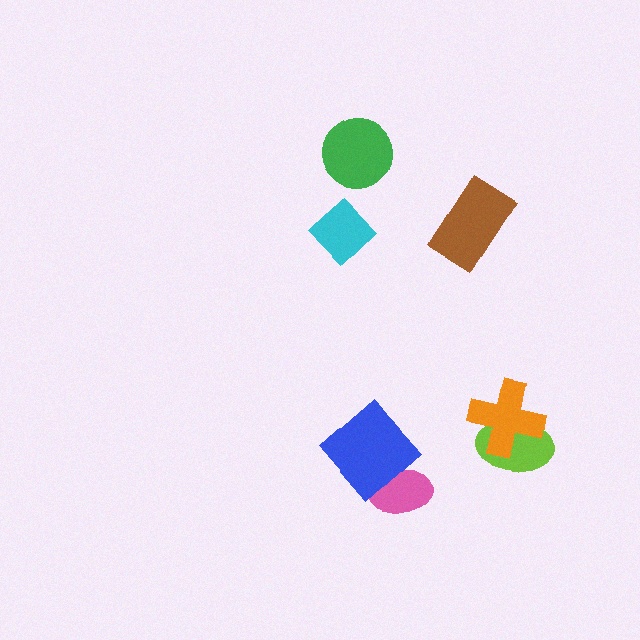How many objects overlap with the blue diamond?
1 object overlaps with the blue diamond.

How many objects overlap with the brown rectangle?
0 objects overlap with the brown rectangle.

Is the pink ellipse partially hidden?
Yes, it is partially covered by another shape.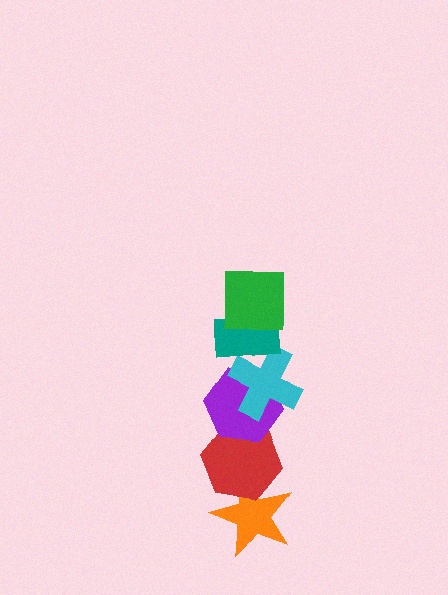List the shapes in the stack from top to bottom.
From top to bottom: the green square, the teal rectangle, the cyan cross, the purple hexagon, the red hexagon, the orange star.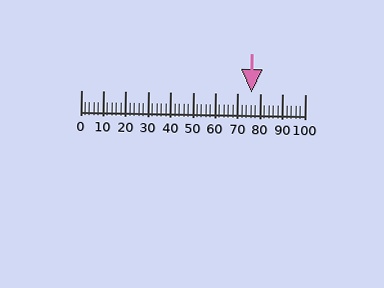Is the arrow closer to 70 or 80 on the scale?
The arrow is closer to 80.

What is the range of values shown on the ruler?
The ruler shows values from 0 to 100.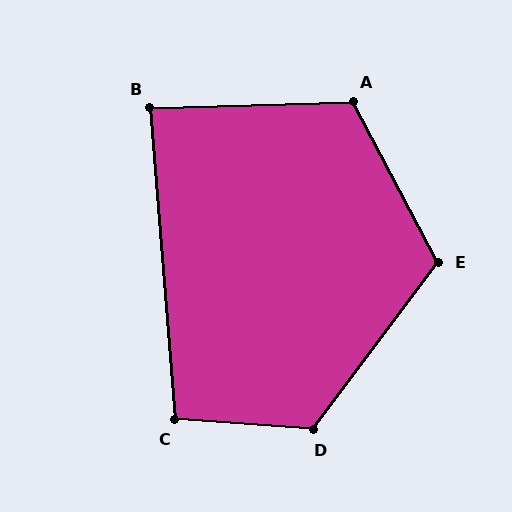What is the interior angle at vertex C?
Approximately 99 degrees (obtuse).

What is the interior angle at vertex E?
Approximately 115 degrees (obtuse).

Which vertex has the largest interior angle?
D, at approximately 123 degrees.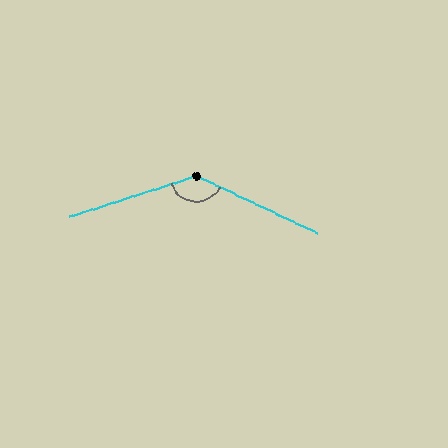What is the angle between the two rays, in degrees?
Approximately 137 degrees.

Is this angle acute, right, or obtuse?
It is obtuse.